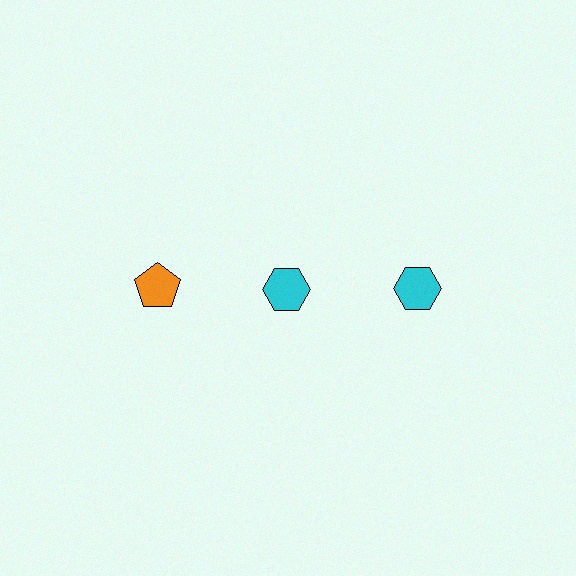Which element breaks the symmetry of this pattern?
The orange pentagon in the top row, leftmost column breaks the symmetry. All other shapes are cyan hexagons.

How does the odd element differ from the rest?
It differs in both color (orange instead of cyan) and shape (pentagon instead of hexagon).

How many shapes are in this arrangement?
There are 3 shapes arranged in a grid pattern.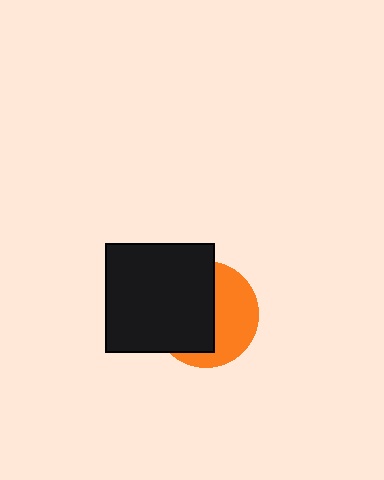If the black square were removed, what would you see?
You would see the complete orange circle.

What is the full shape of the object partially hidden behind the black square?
The partially hidden object is an orange circle.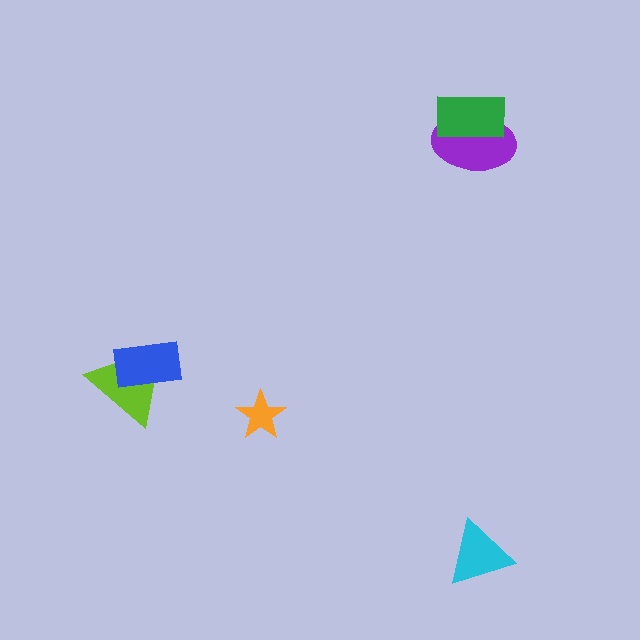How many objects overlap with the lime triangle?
1 object overlaps with the lime triangle.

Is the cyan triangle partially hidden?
No, no other shape covers it.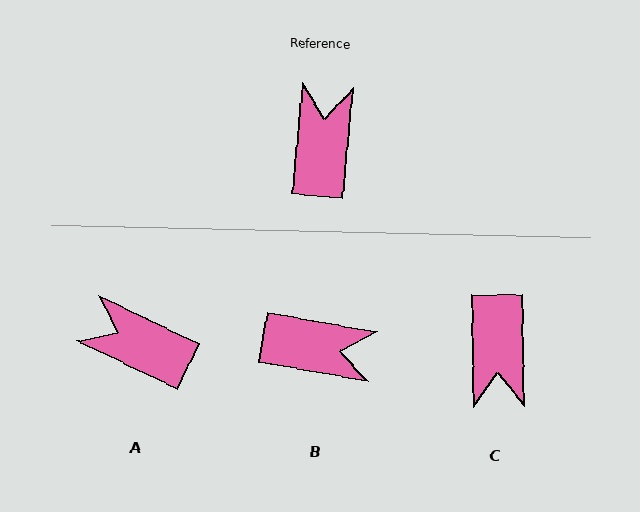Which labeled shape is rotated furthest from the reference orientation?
C, about 173 degrees away.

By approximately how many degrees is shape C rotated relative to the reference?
Approximately 173 degrees clockwise.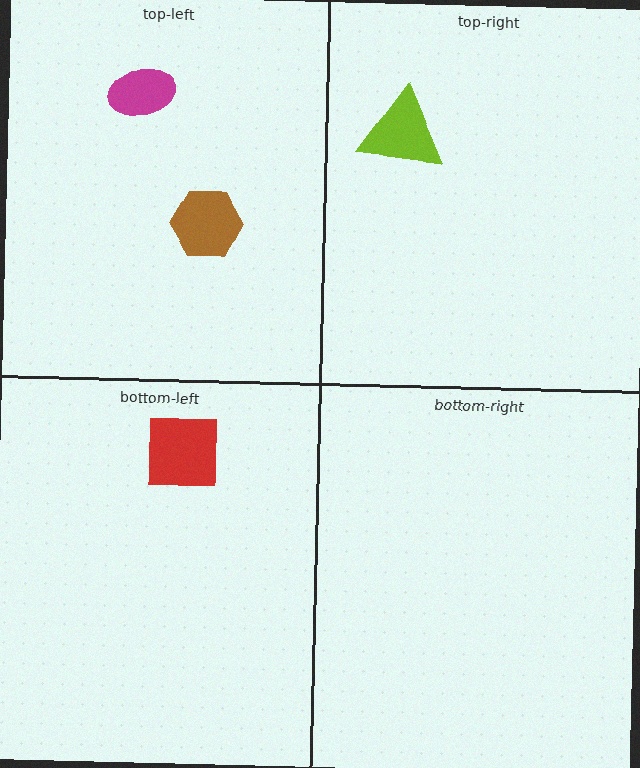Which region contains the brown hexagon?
The top-left region.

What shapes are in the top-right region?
The lime triangle.